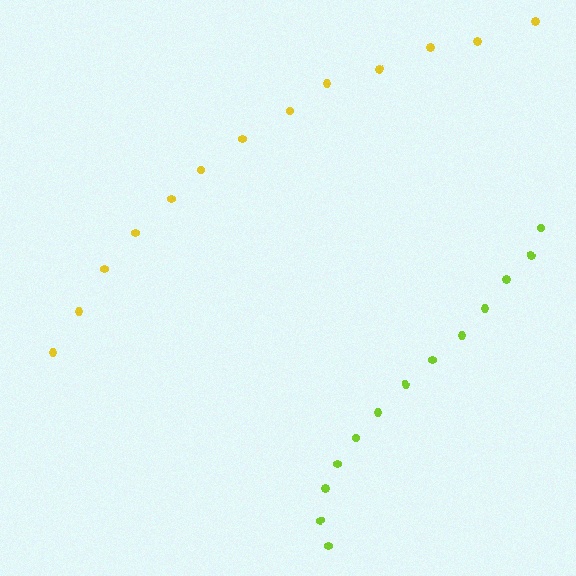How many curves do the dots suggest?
There are 2 distinct paths.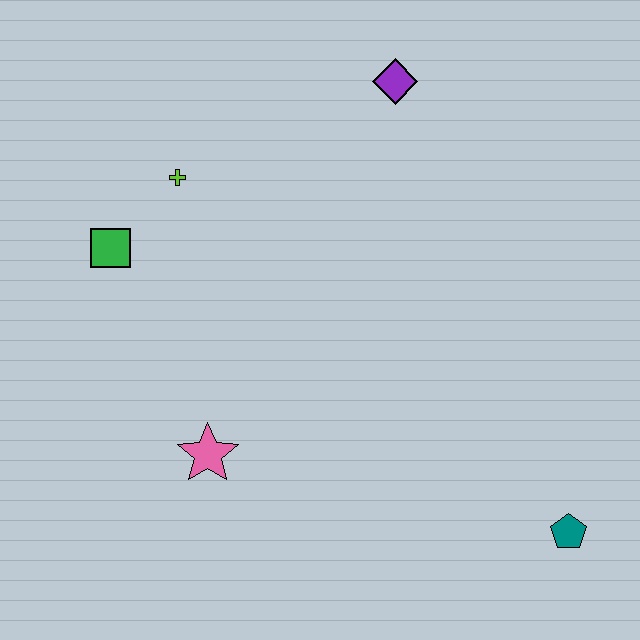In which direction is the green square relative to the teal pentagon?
The green square is to the left of the teal pentagon.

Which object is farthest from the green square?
The teal pentagon is farthest from the green square.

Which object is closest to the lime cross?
The green square is closest to the lime cross.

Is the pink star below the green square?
Yes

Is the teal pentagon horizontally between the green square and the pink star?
No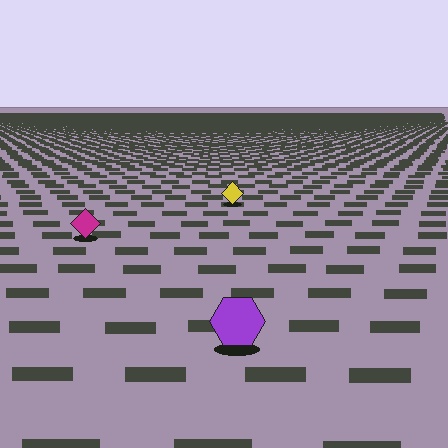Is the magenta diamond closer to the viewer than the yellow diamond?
Yes. The magenta diamond is closer — you can tell from the texture gradient: the ground texture is coarser near it.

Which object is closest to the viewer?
The purple hexagon is closest. The texture marks near it are larger and more spread out.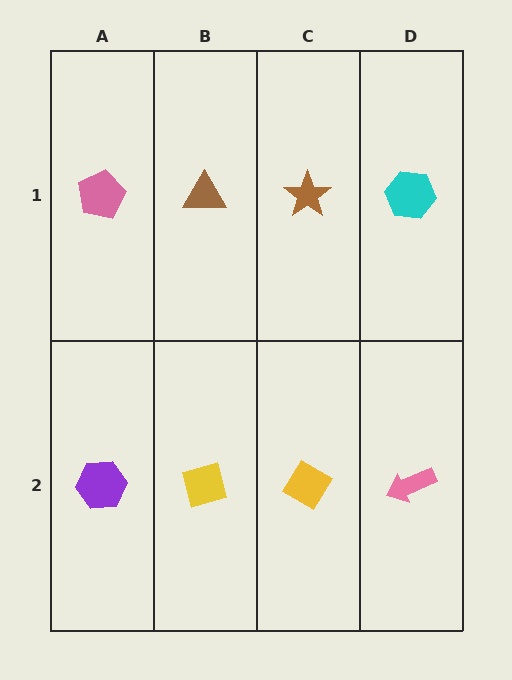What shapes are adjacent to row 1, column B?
A yellow diamond (row 2, column B), a pink pentagon (row 1, column A), a brown star (row 1, column C).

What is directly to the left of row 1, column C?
A brown triangle.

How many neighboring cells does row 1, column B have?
3.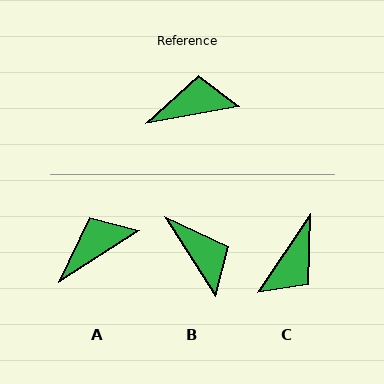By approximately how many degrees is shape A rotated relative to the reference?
Approximately 23 degrees counter-clockwise.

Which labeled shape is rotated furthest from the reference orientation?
C, about 134 degrees away.